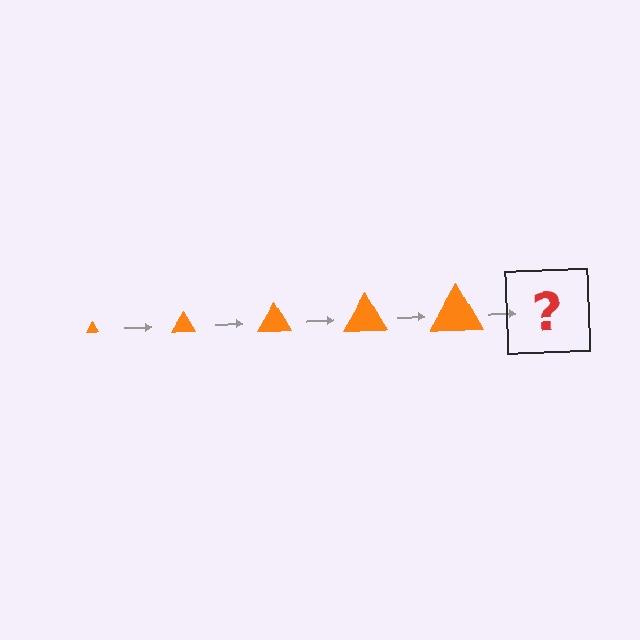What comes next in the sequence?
The next element should be an orange triangle, larger than the previous one.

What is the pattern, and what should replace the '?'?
The pattern is that the triangle gets progressively larger each step. The '?' should be an orange triangle, larger than the previous one.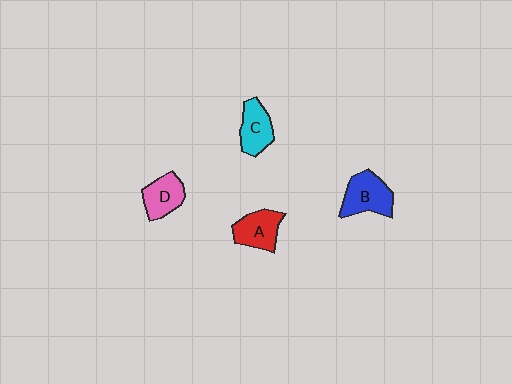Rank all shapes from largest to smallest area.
From largest to smallest: B (blue), A (red), C (cyan), D (pink).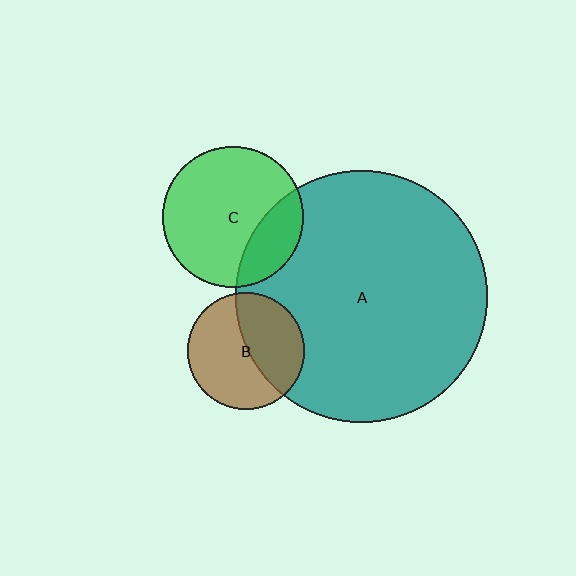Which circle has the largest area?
Circle A (teal).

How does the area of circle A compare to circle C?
Approximately 3.2 times.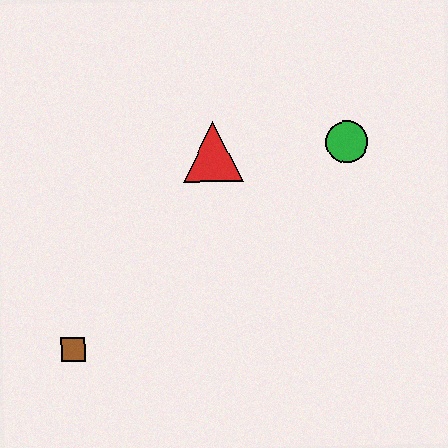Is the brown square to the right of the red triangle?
No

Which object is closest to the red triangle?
The green circle is closest to the red triangle.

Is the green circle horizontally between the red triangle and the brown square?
No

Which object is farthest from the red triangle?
The brown square is farthest from the red triangle.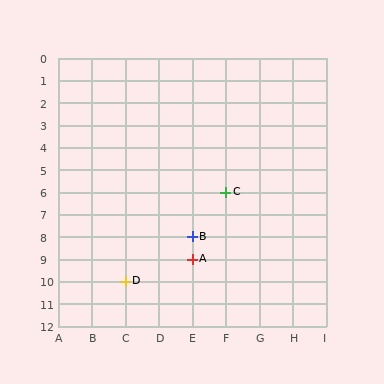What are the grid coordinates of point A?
Point A is at grid coordinates (E, 9).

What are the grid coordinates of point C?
Point C is at grid coordinates (F, 6).